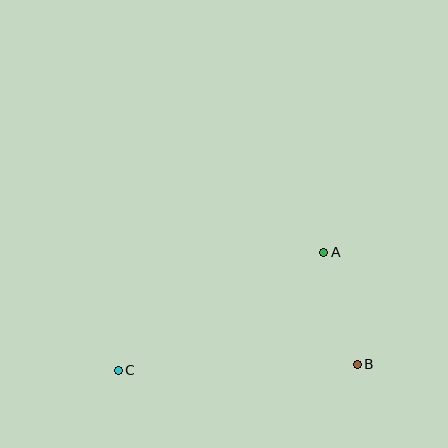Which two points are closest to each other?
Points A and B are closest to each other.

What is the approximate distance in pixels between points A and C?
The distance between A and C is approximately 237 pixels.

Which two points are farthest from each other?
Points B and C are farthest from each other.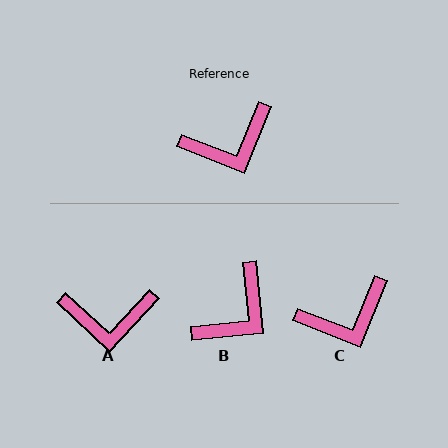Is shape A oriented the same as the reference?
No, it is off by about 21 degrees.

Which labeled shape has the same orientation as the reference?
C.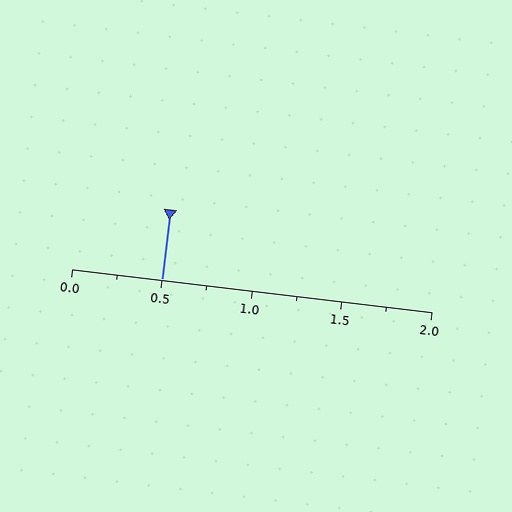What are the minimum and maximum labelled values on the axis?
The axis runs from 0.0 to 2.0.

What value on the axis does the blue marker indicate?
The marker indicates approximately 0.5.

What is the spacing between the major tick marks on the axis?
The major ticks are spaced 0.5 apart.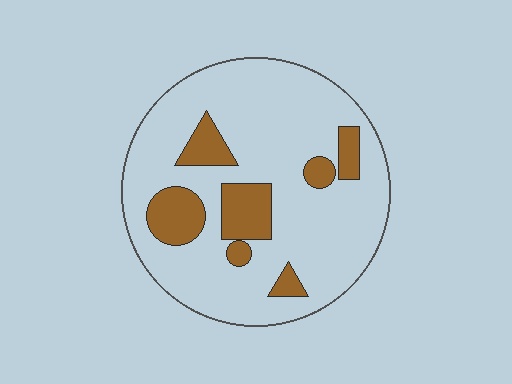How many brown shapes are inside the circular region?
7.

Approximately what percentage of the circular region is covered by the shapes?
Approximately 20%.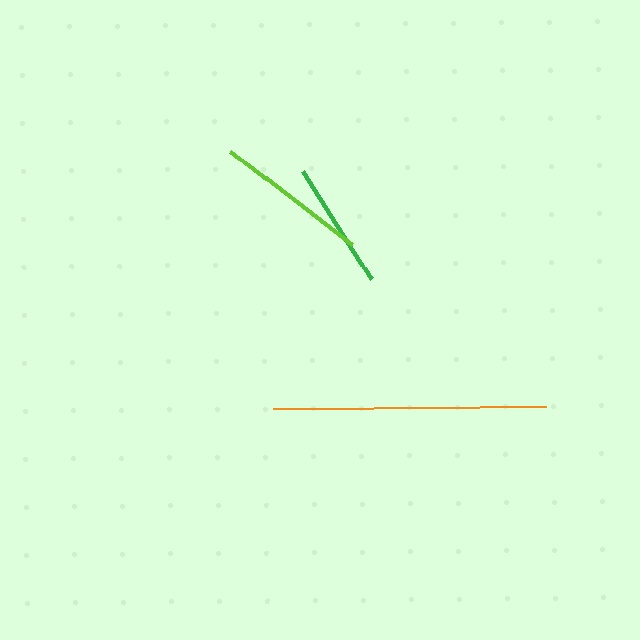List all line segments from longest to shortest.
From longest to shortest: orange, lime, green.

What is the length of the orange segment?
The orange segment is approximately 273 pixels long.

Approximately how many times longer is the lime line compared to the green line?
The lime line is approximately 1.2 times the length of the green line.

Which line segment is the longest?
The orange line is the longest at approximately 273 pixels.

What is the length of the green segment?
The green segment is approximately 128 pixels long.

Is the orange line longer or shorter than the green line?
The orange line is longer than the green line.